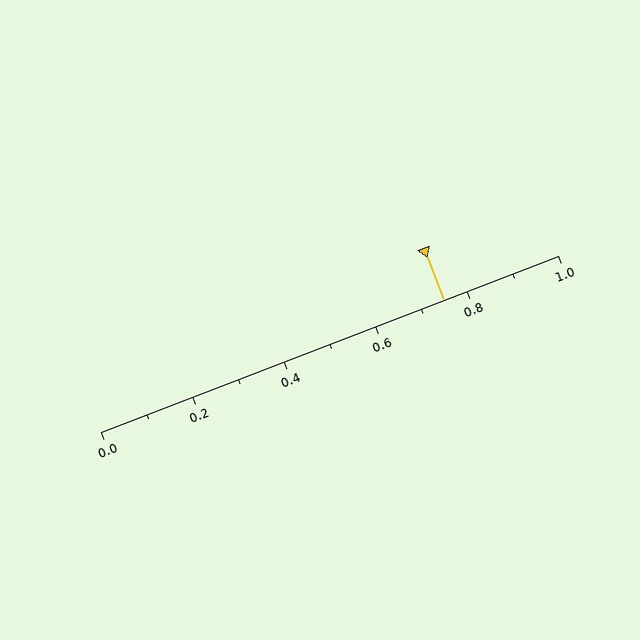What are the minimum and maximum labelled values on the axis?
The axis runs from 0.0 to 1.0.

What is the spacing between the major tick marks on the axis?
The major ticks are spaced 0.2 apart.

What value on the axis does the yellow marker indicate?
The marker indicates approximately 0.75.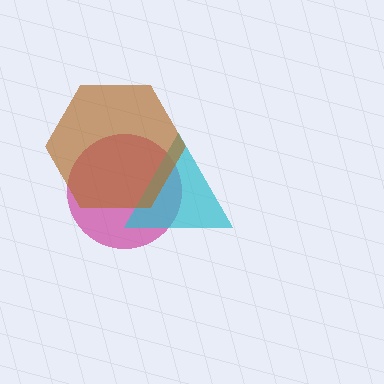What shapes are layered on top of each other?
The layered shapes are: a magenta circle, a cyan triangle, a brown hexagon.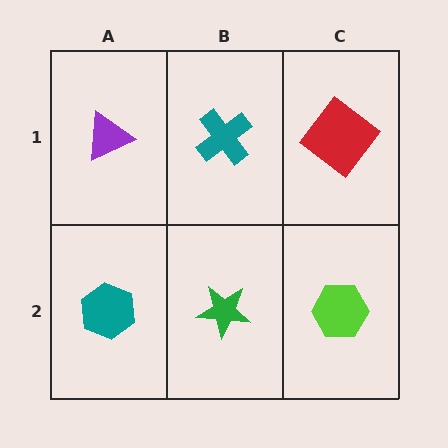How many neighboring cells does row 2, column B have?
3.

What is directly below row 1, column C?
A lime hexagon.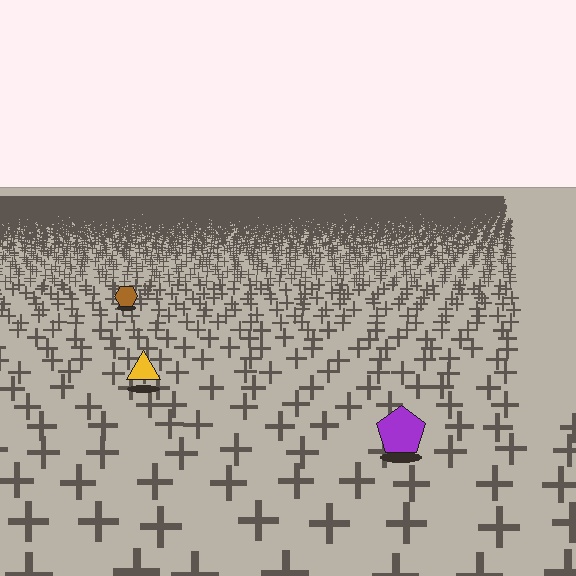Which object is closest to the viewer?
The purple pentagon is closest. The texture marks near it are larger and more spread out.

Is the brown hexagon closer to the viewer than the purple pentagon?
No. The purple pentagon is closer — you can tell from the texture gradient: the ground texture is coarser near it.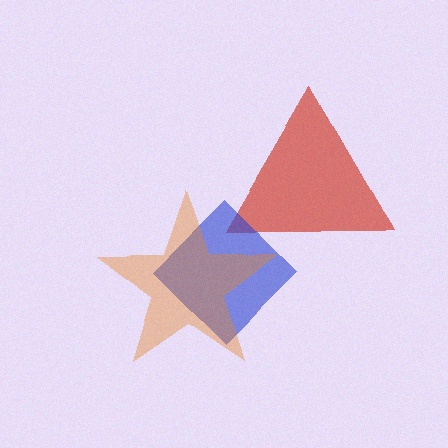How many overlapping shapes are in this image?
There are 3 overlapping shapes in the image.